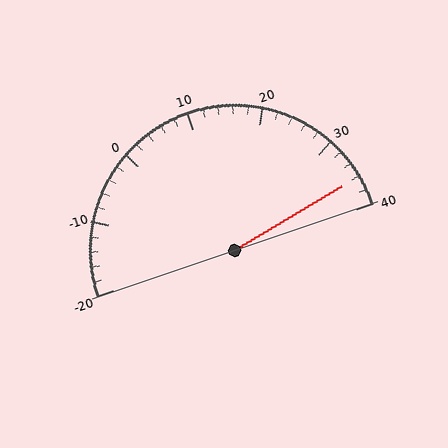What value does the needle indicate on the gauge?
The needle indicates approximately 36.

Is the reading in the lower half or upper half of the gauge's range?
The reading is in the upper half of the range (-20 to 40).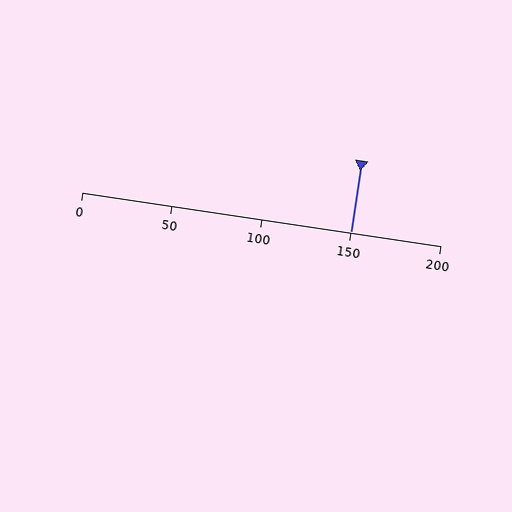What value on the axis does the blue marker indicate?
The marker indicates approximately 150.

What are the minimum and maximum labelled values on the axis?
The axis runs from 0 to 200.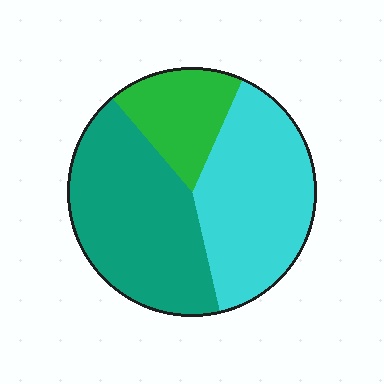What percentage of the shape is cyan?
Cyan takes up between a quarter and a half of the shape.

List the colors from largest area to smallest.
From largest to smallest: teal, cyan, green.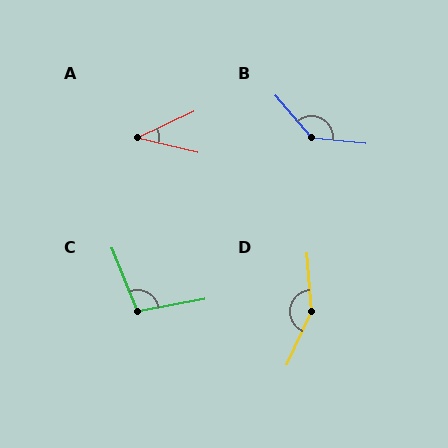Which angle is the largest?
D, at approximately 150 degrees.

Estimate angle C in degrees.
Approximately 102 degrees.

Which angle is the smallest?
A, at approximately 38 degrees.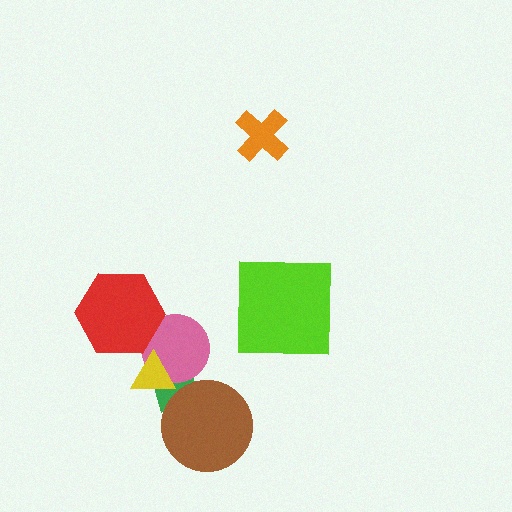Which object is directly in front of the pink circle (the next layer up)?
The red hexagon is directly in front of the pink circle.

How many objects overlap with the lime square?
0 objects overlap with the lime square.